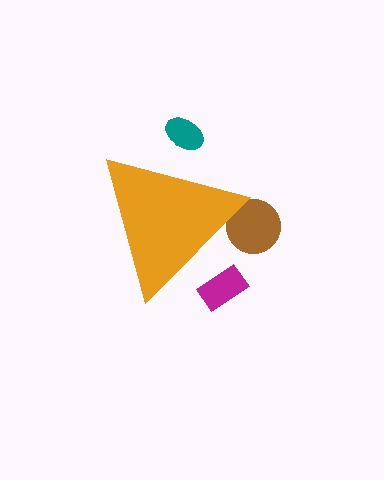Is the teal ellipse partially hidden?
Yes, the teal ellipse is partially hidden behind the orange triangle.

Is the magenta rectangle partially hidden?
Yes, the magenta rectangle is partially hidden behind the orange triangle.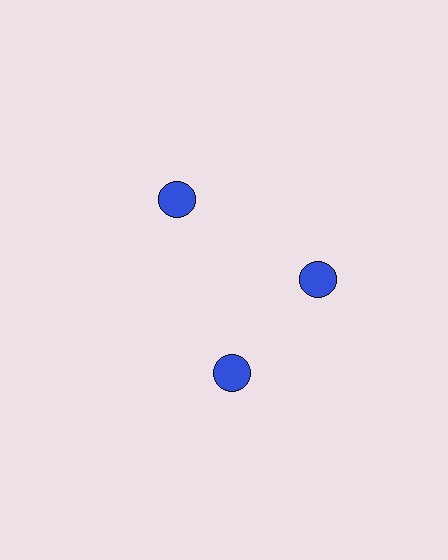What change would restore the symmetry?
The symmetry would be restored by rotating it back into even spacing with its neighbors so that all 3 circles sit at equal angles and equal distance from the center.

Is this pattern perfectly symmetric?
No. The 3 blue circles are arranged in a ring, but one element near the 7 o'clock position is rotated out of alignment along the ring, breaking the 3-fold rotational symmetry.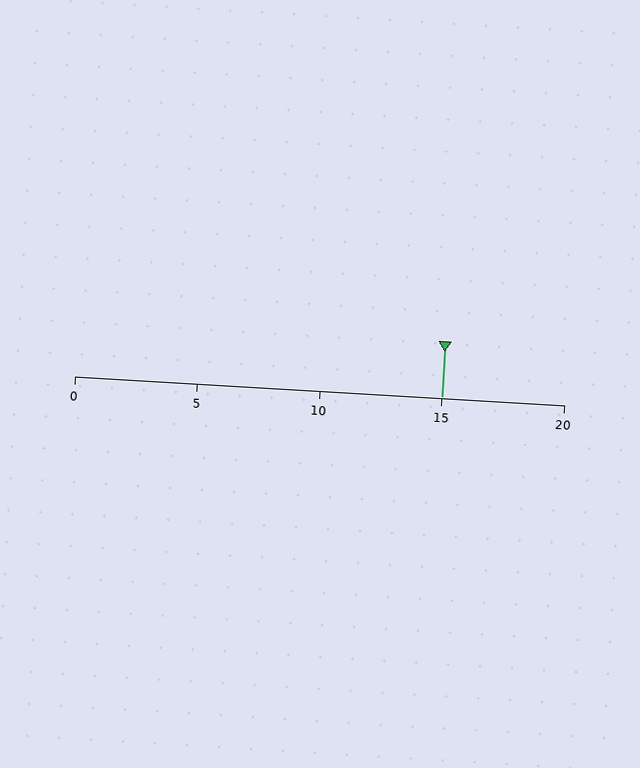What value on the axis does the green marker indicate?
The marker indicates approximately 15.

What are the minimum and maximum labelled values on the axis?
The axis runs from 0 to 20.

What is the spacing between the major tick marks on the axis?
The major ticks are spaced 5 apart.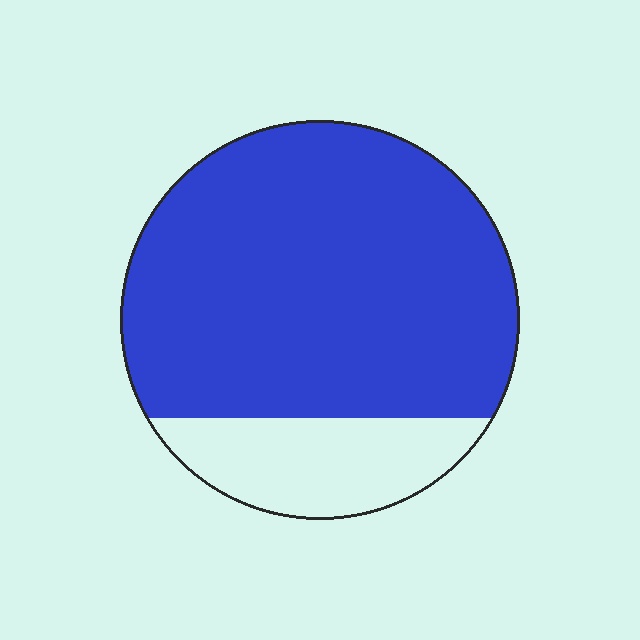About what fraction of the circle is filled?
About four fifths (4/5).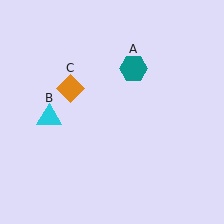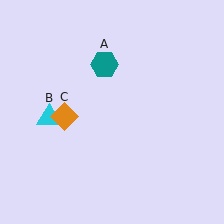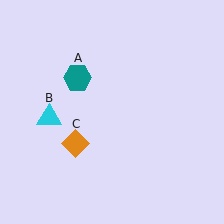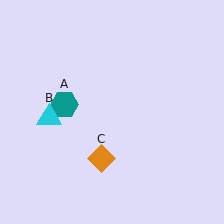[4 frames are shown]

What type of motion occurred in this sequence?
The teal hexagon (object A), orange diamond (object C) rotated counterclockwise around the center of the scene.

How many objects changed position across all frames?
2 objects changed position: teal hexagon (object A), orange diamond (object C).